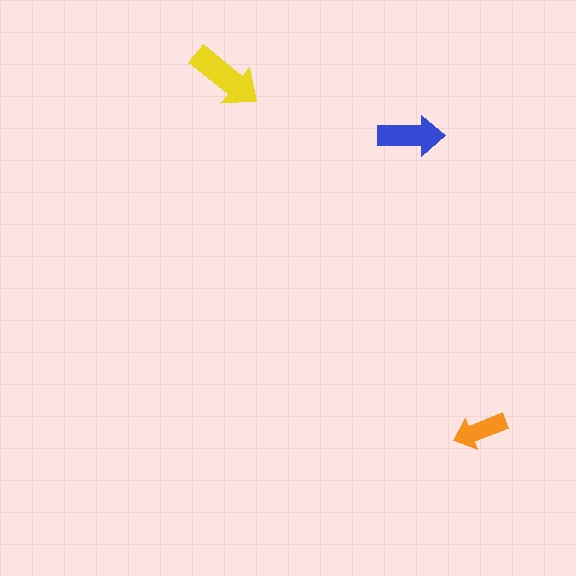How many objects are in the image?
There are 3 objects in the image.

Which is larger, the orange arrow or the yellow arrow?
The yellow one.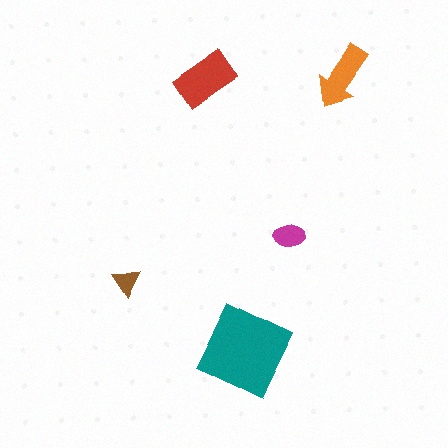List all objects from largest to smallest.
The teal diamond, the red rectangle, the orange arrow, the magenta ellipse, the brown triangle.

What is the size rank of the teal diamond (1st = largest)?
1st.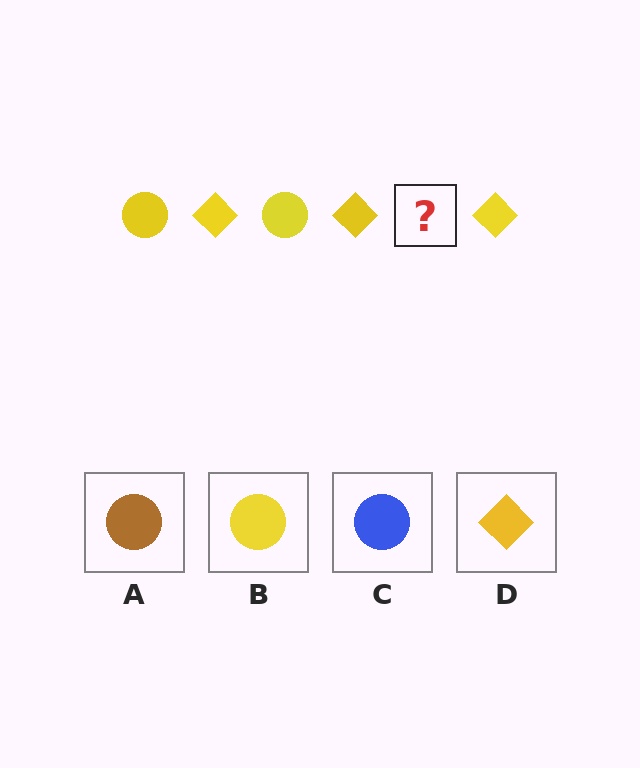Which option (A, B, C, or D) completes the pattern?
B.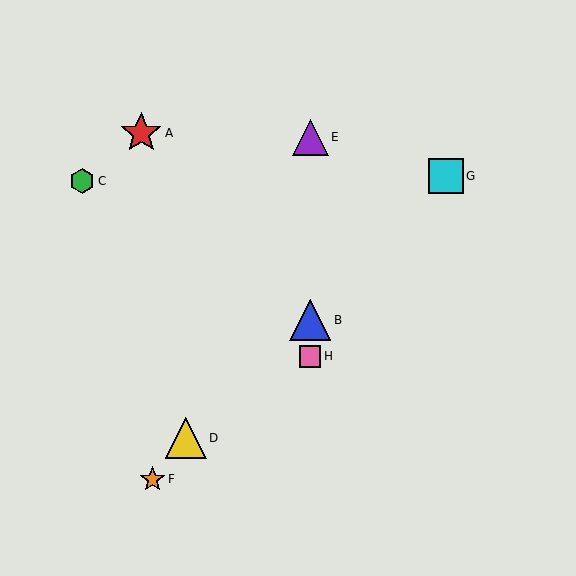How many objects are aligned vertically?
3 objects (B, E, H) are aligned vertically.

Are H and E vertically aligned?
Yes, both are at x≈310.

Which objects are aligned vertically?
Objects B, E, H are aligned vertically.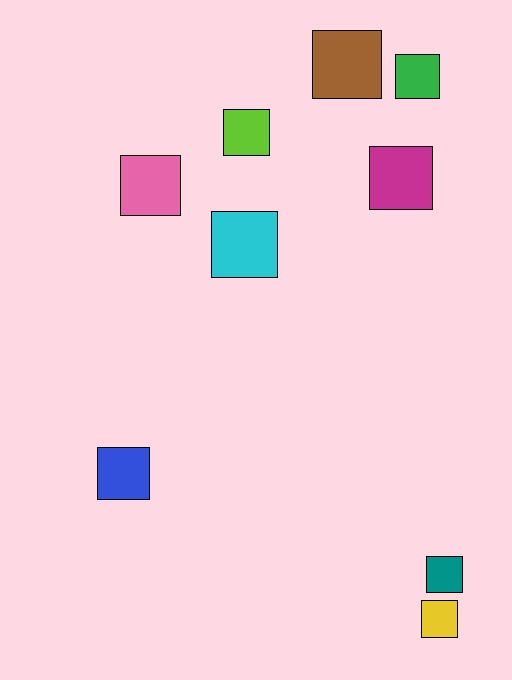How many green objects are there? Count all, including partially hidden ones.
There is 1 green object.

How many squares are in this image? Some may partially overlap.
There are 9 squares.